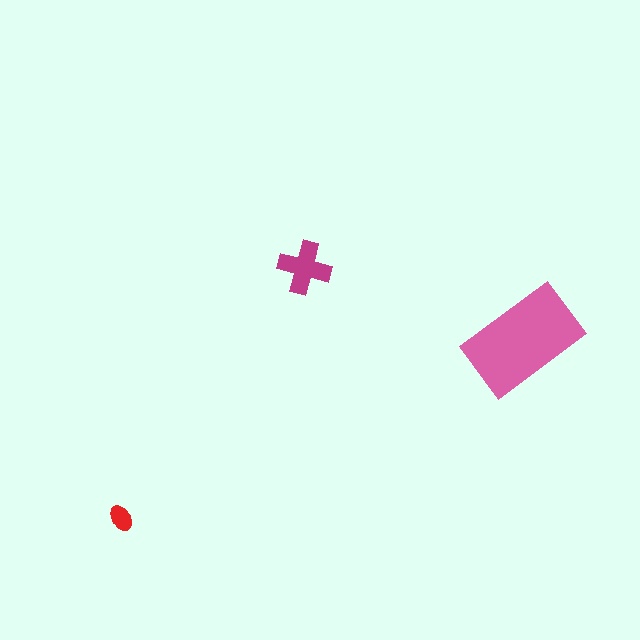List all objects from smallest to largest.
The red ellipse, the magenta cross, the pink rectangle.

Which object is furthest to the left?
The red ellipse is leftmost.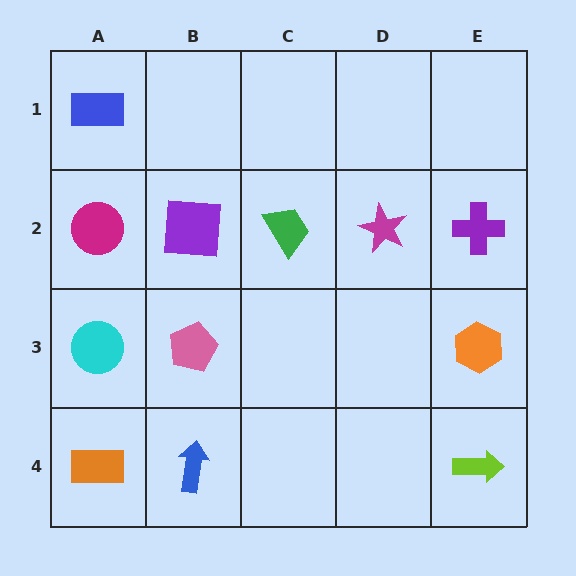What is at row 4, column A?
An orange rectangle.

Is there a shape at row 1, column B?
No, that cell is empty.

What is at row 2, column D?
A magenta star.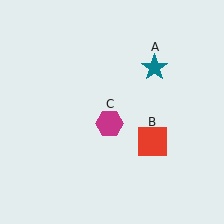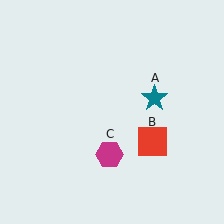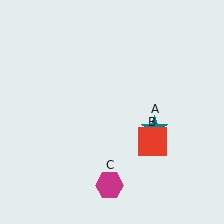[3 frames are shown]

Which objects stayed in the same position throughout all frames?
Red square (object B) remained stationary.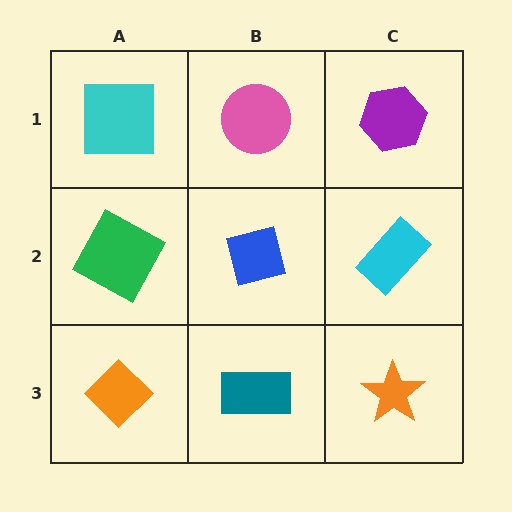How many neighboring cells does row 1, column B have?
3.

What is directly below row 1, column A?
A green square.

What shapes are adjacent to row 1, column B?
A blue square (row 2, column B), a cyan square (row 1, column A), a purple hexagon (row 1, column C).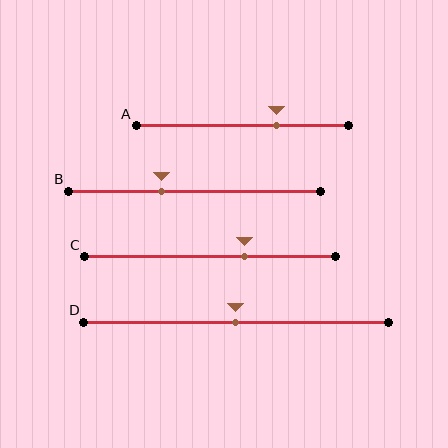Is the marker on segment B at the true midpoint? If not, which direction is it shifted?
No, the marker on segment B is shifted to the left by about 13% of the segment length.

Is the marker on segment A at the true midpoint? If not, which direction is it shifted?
No, the marker on segment A is shifted to the right by about 16% of the segment length.